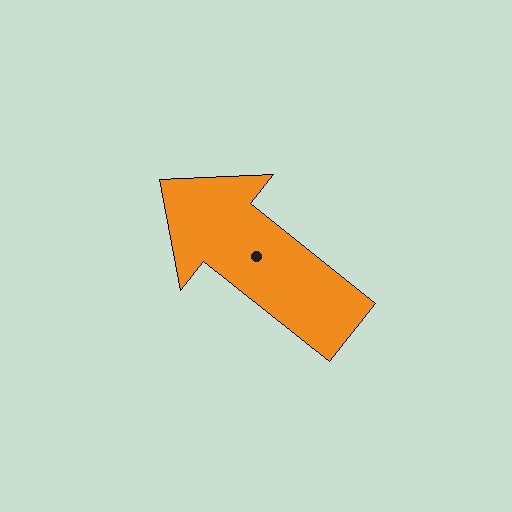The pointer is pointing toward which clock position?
Roughly 10 o'clock.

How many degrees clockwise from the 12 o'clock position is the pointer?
Approximately 309 degrees.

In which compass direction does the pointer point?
Northwest.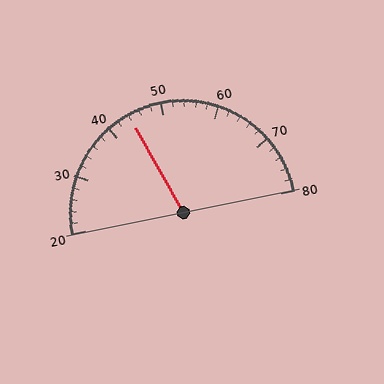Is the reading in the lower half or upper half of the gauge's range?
The reading is in the lower half of the range (20 to 80).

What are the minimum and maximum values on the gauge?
The gauge ranges from 20 to 80.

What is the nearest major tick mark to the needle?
The nearest major tick mark is 40.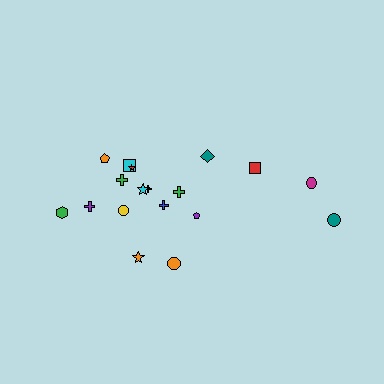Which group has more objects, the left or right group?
The left group.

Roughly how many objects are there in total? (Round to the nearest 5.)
Roughly 20 objects in total.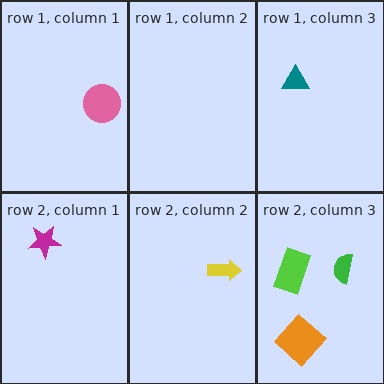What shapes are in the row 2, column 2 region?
The yellow arrow.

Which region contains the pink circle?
The row 1, column 1 region.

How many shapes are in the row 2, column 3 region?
3.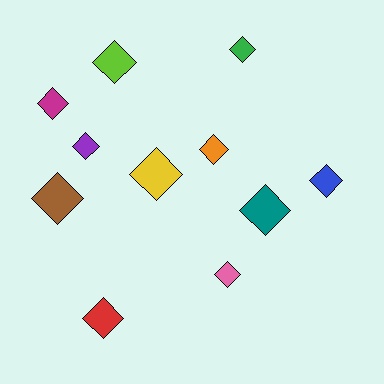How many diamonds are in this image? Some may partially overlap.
There are 11 diamonds.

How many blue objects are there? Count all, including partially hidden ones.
There is 1 blue object.